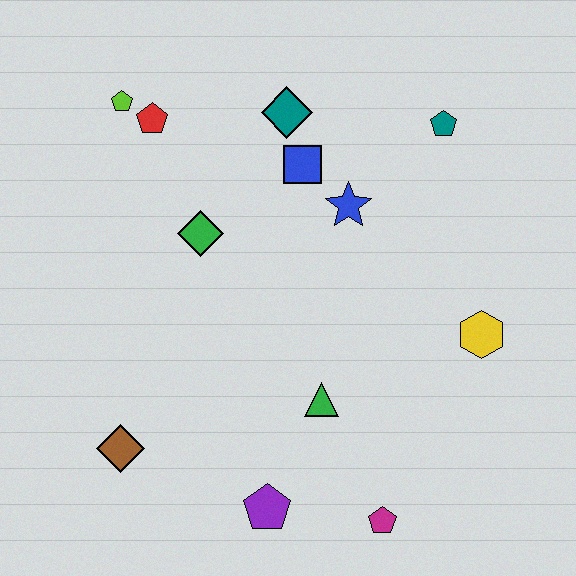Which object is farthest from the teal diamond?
The magenta pentagon is farthest from the teal diamond.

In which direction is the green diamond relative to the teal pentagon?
The green diamond is to the left of the teal pentagon.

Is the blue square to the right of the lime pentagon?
Yes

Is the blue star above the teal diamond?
No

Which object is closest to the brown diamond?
The purple pentagon is closest to the brown diamond.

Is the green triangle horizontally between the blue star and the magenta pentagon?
No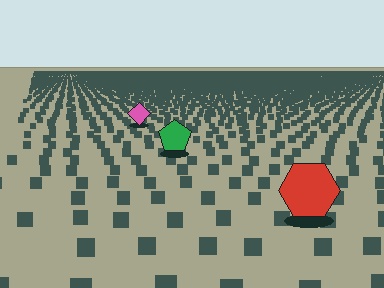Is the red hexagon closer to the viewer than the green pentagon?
Yes. The red hexagon is closer — you can tell from the texture gradient: the ground texture is coarser near it.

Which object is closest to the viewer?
The red hexagon is closest. The texture marks near it are larger and more spread out.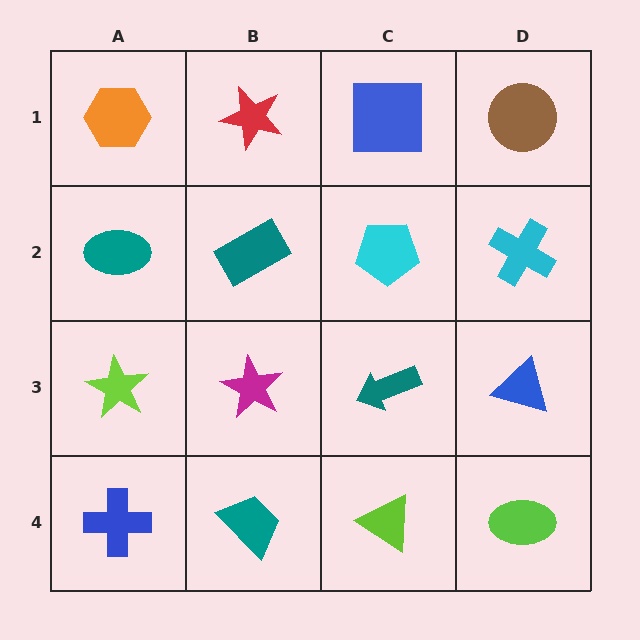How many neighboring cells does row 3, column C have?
4.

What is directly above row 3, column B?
A teal rectangle.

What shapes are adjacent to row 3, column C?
A cyan pentagon (row 2, column C), a lime triangle (row 4, column C), a magenta star (row 3, column B), a blue triangle (row 3, column D).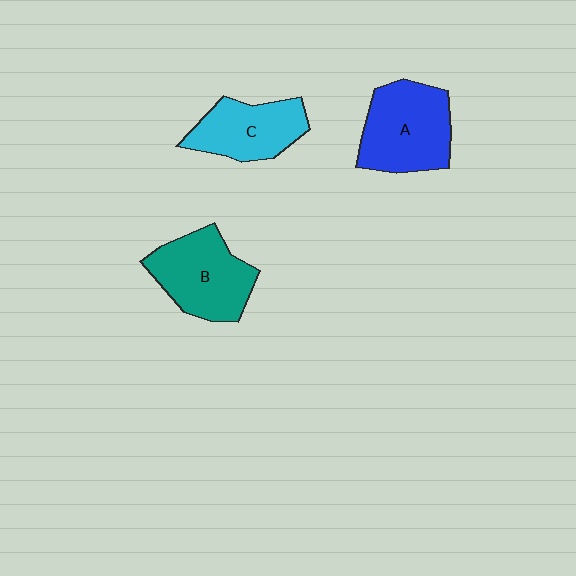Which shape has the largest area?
Shape A (blue).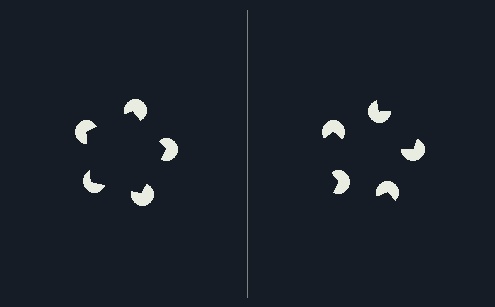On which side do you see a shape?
An illusory pentagon appears on the left side. On the right side the wedge cuts are rotated, so no coherent shape forms.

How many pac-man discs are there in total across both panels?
10 — 5 on each side.